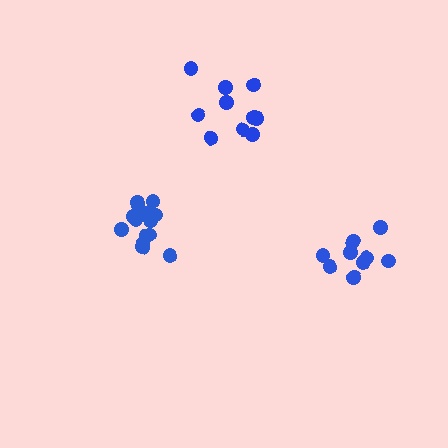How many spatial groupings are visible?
There are 3 spatial groupings.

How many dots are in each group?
Group 1: 13 dots, Group 2: 10 dots, Group 3: 9 dots (32 total).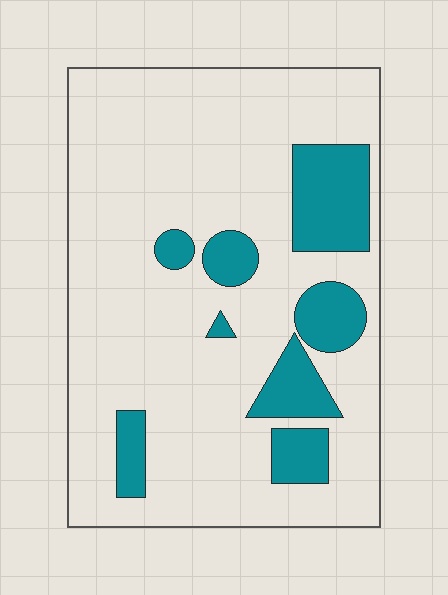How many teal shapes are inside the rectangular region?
8.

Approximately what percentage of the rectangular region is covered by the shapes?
Approximately 20%.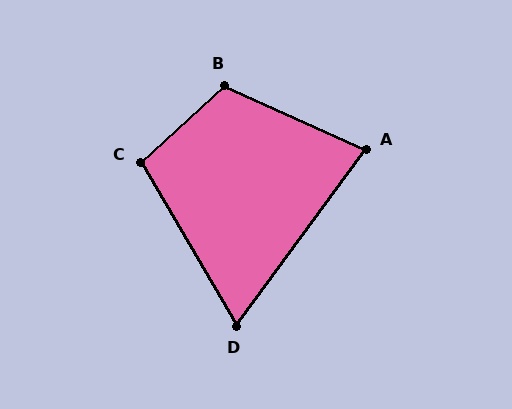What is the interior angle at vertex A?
Approximately 78 degrees (acute).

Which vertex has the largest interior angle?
B, at approximately 113 degrees.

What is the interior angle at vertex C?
Approximately 102 degrees (obtuse).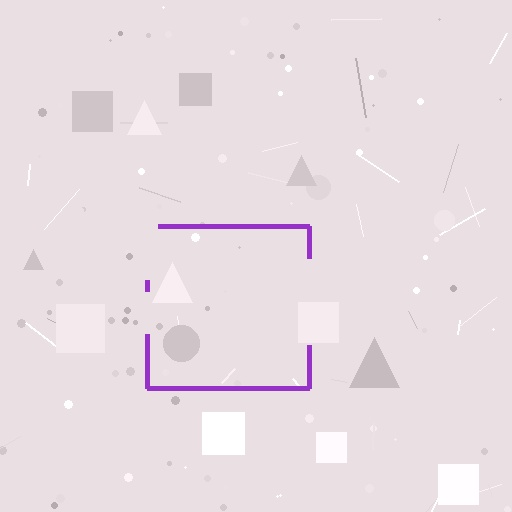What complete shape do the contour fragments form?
The contour fragments form a square.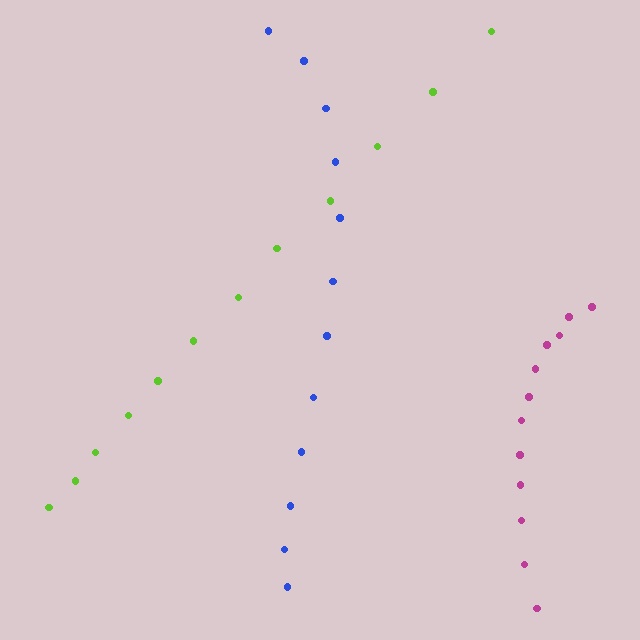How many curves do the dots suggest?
There are 3 distinct paths.